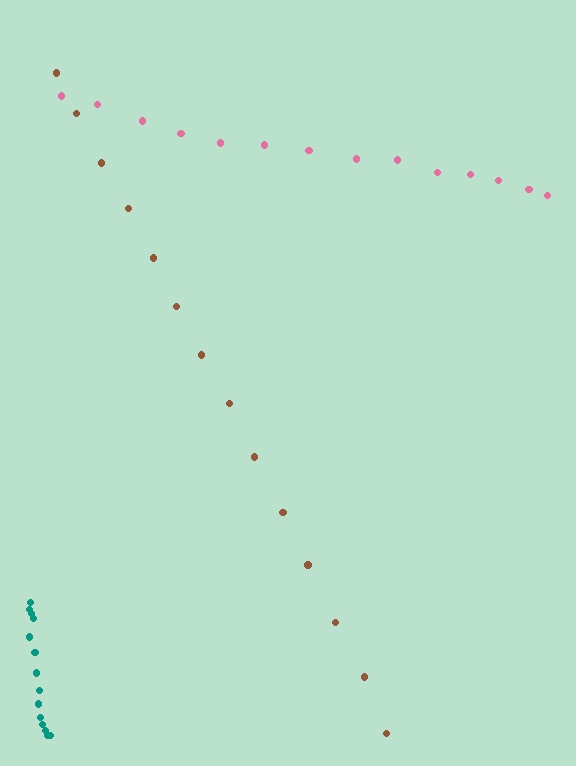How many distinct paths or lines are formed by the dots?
There are 3 distinct paths.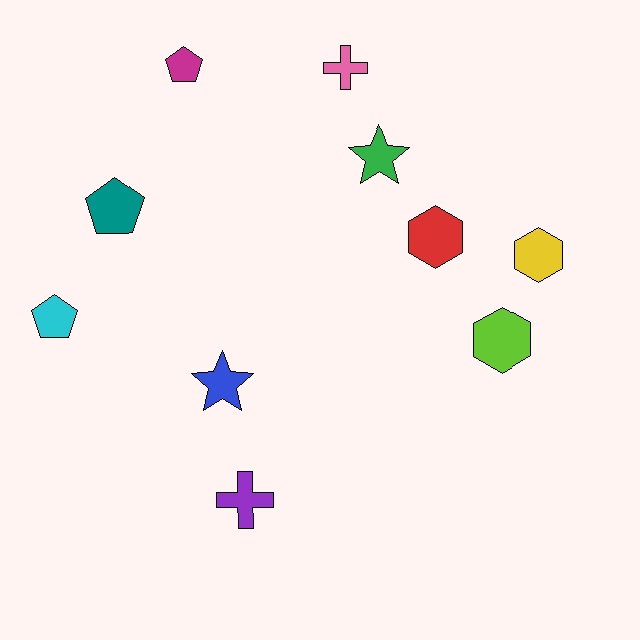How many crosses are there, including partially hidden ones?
There are 2 crosses.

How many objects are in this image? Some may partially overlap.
There are 10 objects.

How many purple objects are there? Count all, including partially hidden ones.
There is 1 purple object.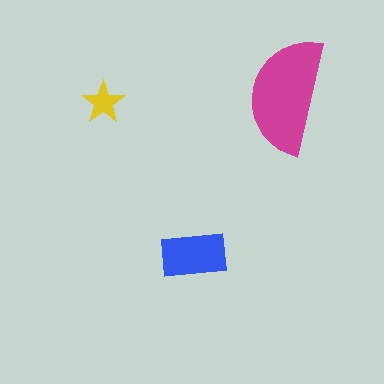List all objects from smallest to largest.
The yellow star, the blue rectangle, the magenta semicircle.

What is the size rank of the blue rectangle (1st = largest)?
2nd.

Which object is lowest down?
The blue rectangle is bottommost.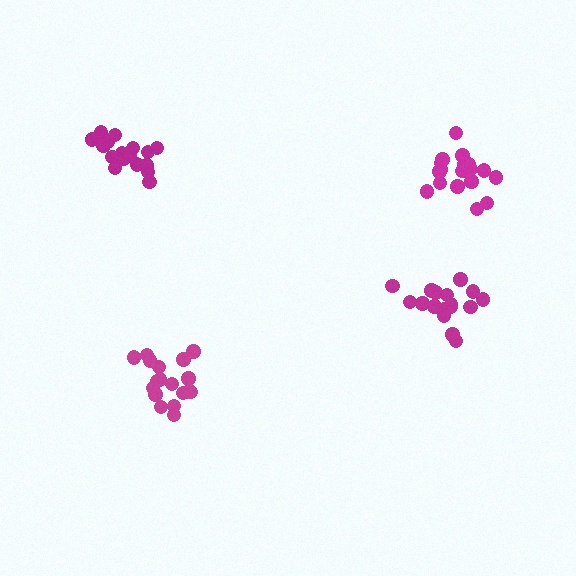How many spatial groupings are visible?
There are 4 spatial groupings.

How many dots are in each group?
Group 1: 18 dots, Group 2: 17 dots, Group 3: 18 dots, Group 4: 18 dots (71 total).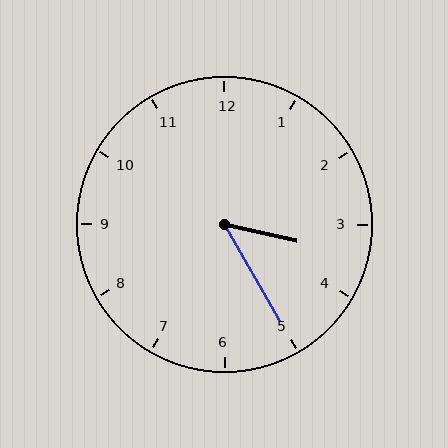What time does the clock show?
3:25.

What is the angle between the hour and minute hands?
Approximately 48 degrees.